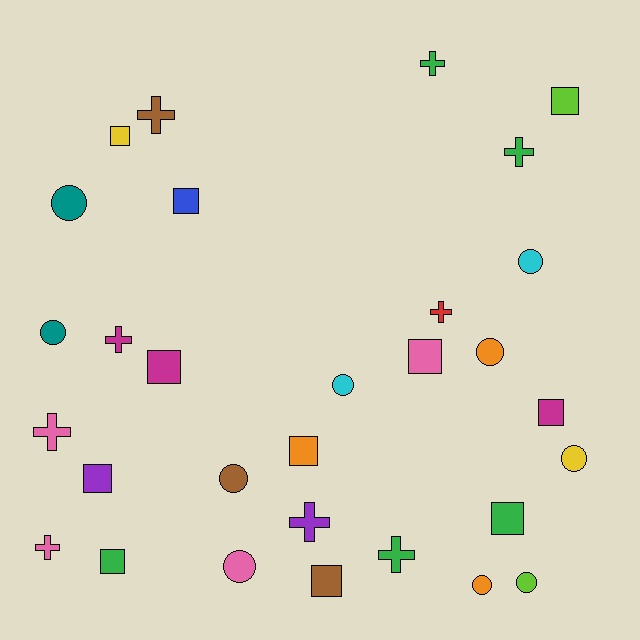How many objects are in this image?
There are 30 objects.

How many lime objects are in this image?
There are 2 lime objects.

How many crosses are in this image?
There are 9 crosses.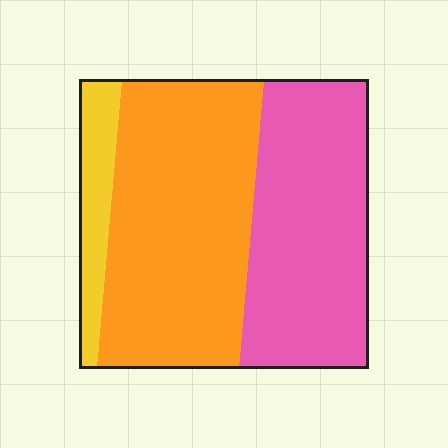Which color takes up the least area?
Yellow, at roughly 10%.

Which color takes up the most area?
Orange, at roughly 50%.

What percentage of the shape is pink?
Pink takes up about two fifths (2/5) of the shape.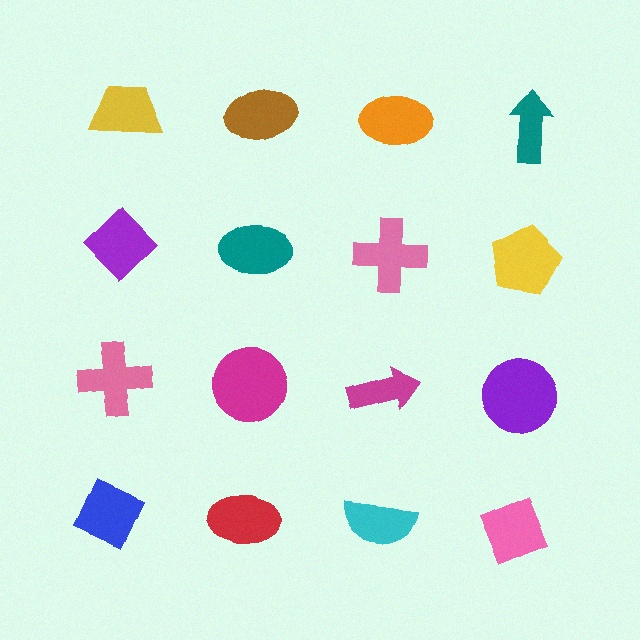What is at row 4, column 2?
A red ellipse.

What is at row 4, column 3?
A cyan semicircle.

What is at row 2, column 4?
A yellow pentagon.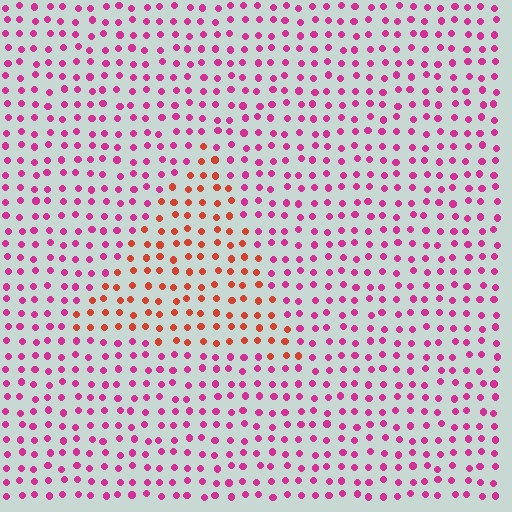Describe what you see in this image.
The image is filled with small magenta elements in a uniform arrangement. A triangle-shaped region is visible where the elements are tinted to a slightly different hue, forming a subtle color boundary.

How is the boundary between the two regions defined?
The boundary is defined purely by a slight shift in hue (about 45 degrees). Spacing, size, and orientation are identical on both sides.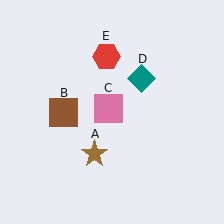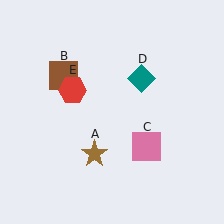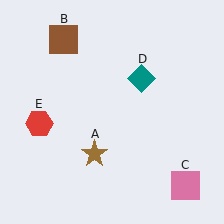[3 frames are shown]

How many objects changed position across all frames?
3 objects changed position: brown square (object B), pink square (object C), red hexagon (object E).